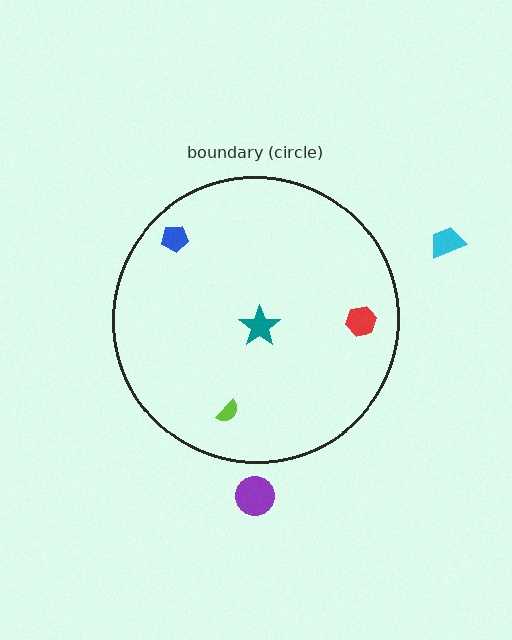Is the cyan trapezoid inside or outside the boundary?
Outside.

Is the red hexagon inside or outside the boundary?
Inside.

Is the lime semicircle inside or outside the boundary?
Inside.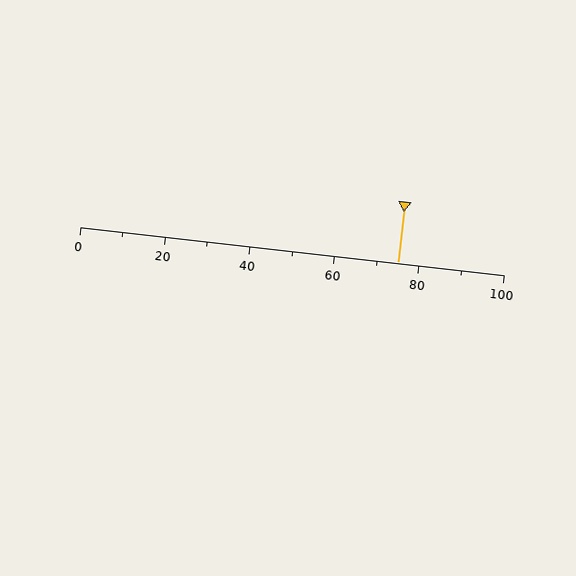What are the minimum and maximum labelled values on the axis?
The axis runs from 0 to 100.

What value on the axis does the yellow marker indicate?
The marker indicates approximately 75.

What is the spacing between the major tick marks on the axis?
The major ticks are spaced 20 apart.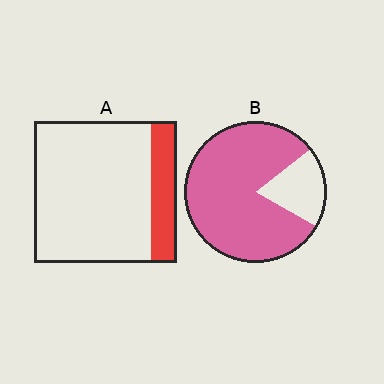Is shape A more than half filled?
No.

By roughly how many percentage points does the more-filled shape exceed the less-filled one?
By roughly 65 percentage points (B over A).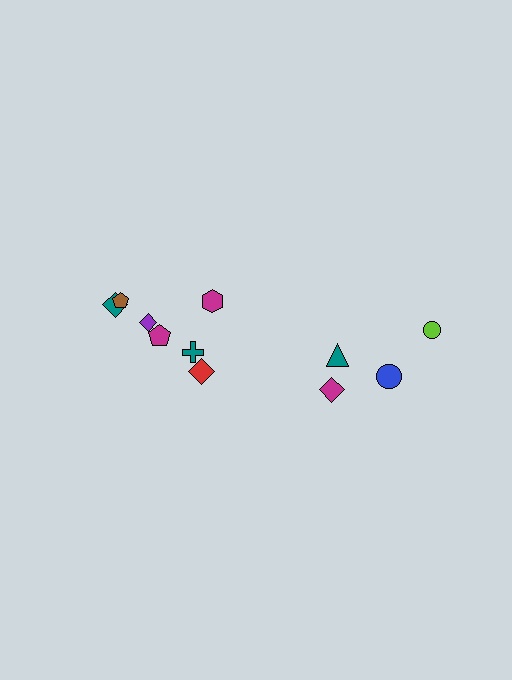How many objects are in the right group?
There are 4 objects.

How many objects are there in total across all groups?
There are 11 objects.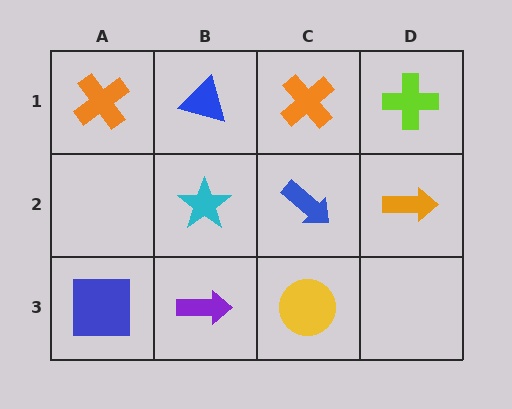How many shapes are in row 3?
3 shapes.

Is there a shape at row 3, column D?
No, that cell is empty.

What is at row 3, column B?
A purple arrow.